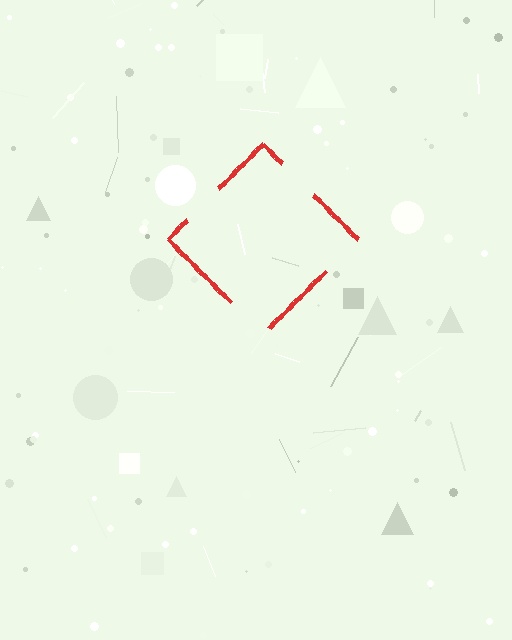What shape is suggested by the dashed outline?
The dashed outline suggests a diamond.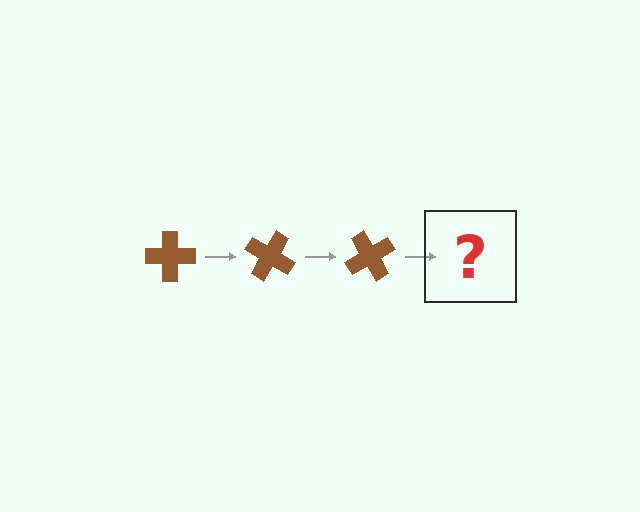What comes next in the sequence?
The next element should be a brown cross rotated 90 degrees.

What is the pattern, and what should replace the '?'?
The pattern is that the cross rotates 30 degrees each step. The '?' should be a brown cross rotated 90 degrees.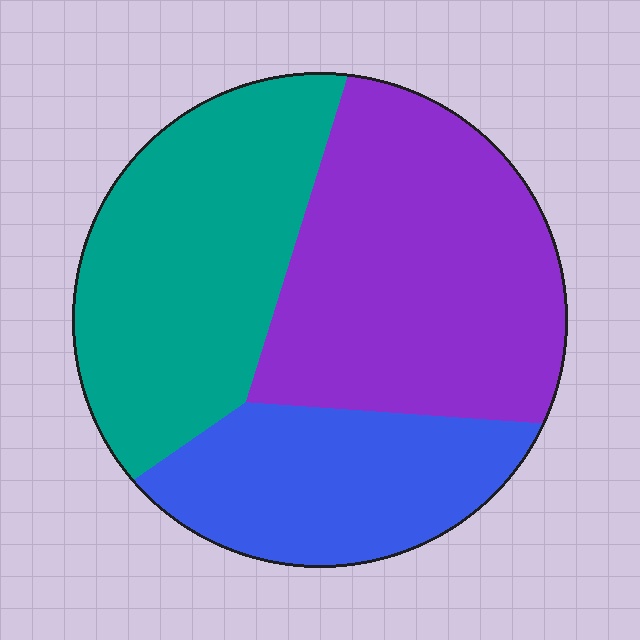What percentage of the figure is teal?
Teal covers 35% of the figure.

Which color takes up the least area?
Blue, at roughly 25%.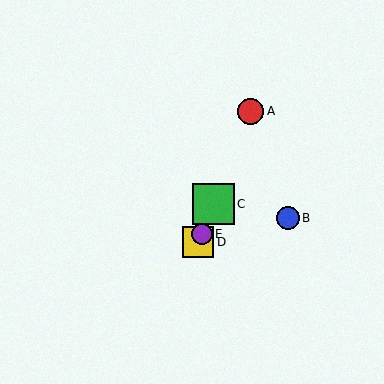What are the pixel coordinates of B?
Object B is at (288, 218).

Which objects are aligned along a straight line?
Objects A, C, D, E are aligned along a straight line.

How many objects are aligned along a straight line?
4 objects (A, C, D, E) are aligned along a straight line.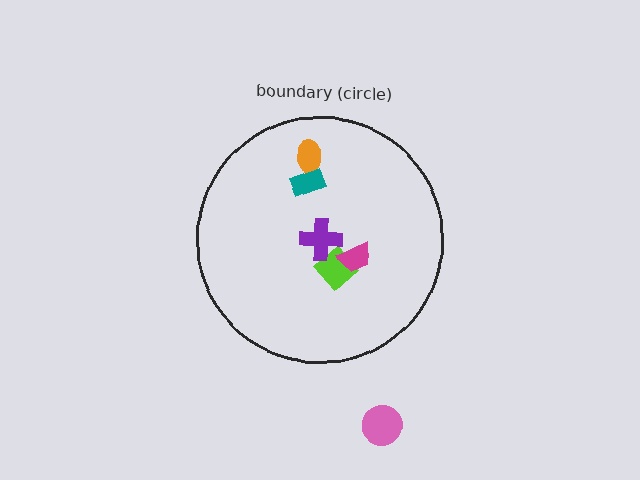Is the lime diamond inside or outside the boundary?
Inside.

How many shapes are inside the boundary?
5 inside, 1 outside.